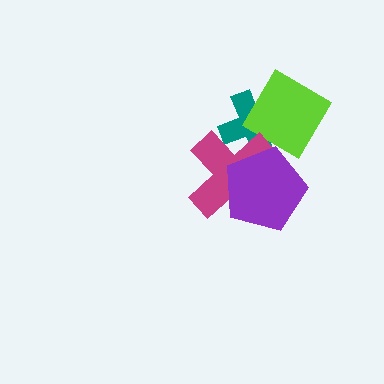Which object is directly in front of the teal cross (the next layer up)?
The lime diamond is directly in front of the teal cross.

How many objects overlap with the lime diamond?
3 objects overlap with the lime diamond.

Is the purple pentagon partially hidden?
No, no other shape covers it.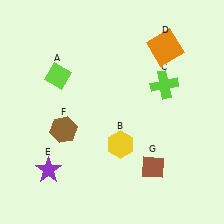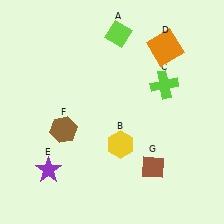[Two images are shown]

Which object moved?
The lime diamond (A) moved right.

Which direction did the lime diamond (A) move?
The lime diamond (A) moved right.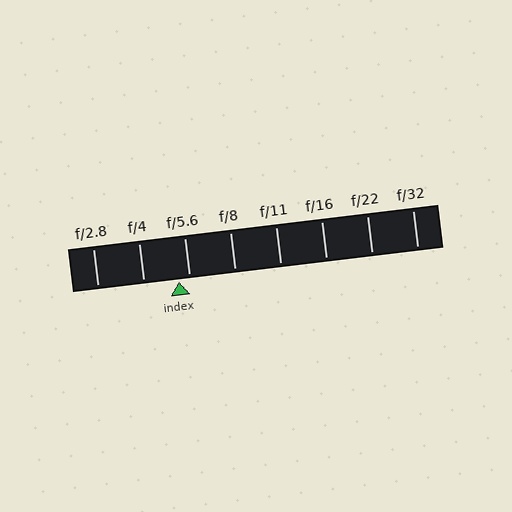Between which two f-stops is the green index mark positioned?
The index mark is between f/4 and f/5.6.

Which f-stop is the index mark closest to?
The index mark is closest to f/5.6.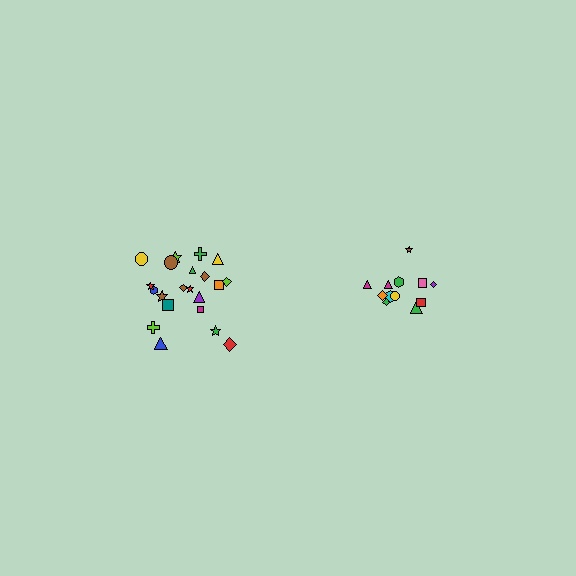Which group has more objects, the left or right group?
The left group.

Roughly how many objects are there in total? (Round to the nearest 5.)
Roughly 35 objects in total.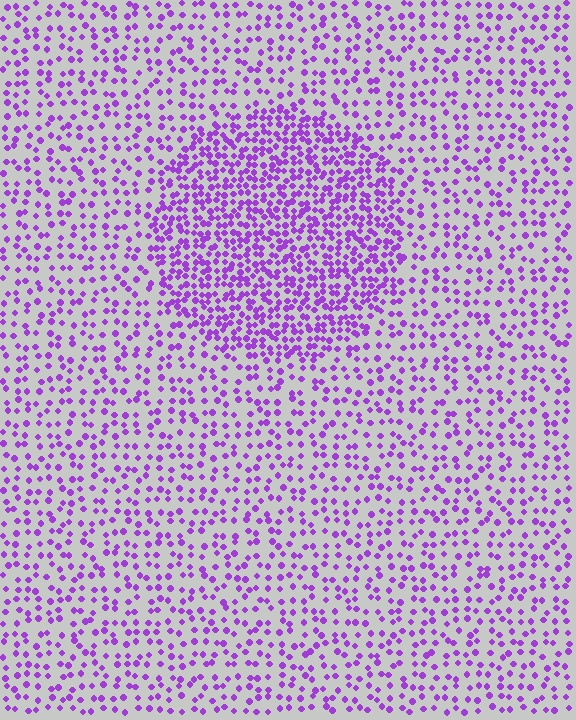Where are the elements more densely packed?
The elements are more densely packed inside the circle boundary.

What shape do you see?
I see a circle.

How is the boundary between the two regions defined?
The boundary is defined by a change in element density (approximately 2.1x ratio). All elements are the same color, size, and shape.